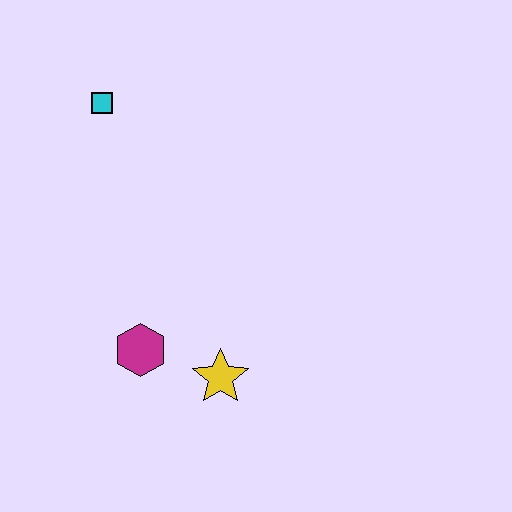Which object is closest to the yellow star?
The magenta hexagon is closest to the yellow star.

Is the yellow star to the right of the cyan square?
Yes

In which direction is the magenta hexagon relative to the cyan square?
The magenta hexagon is below the cyan square.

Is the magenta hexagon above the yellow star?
Yes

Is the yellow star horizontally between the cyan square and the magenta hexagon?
No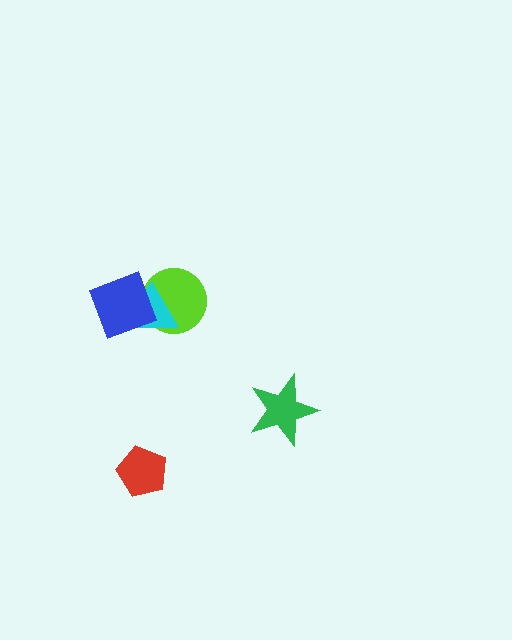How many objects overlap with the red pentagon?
0 objects overlap with the red pentagon.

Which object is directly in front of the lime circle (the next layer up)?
The cyan triangle is directly in front of the lime circle.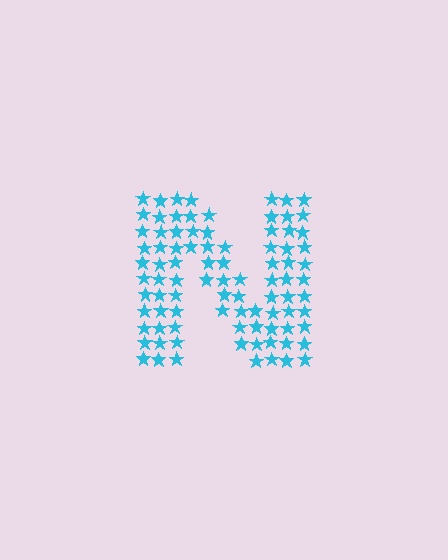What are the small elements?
The small elements are stars.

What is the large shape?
The large shape is the letter N.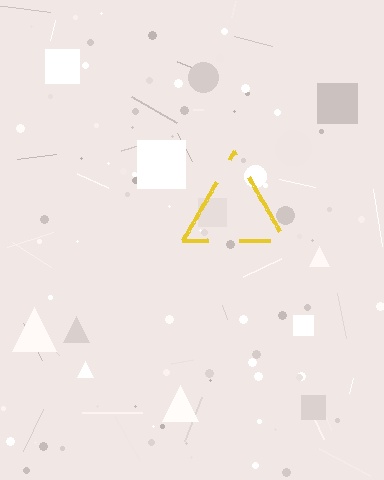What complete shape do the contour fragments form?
The contour fragments form a triangle.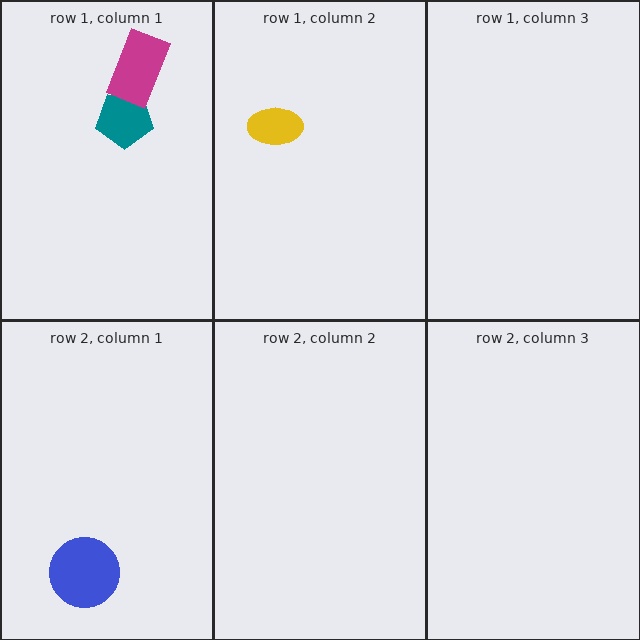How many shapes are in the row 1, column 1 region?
2.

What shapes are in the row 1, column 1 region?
The teal pentagon, the magenta rectangle.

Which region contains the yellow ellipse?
The row 1, column 2 region.